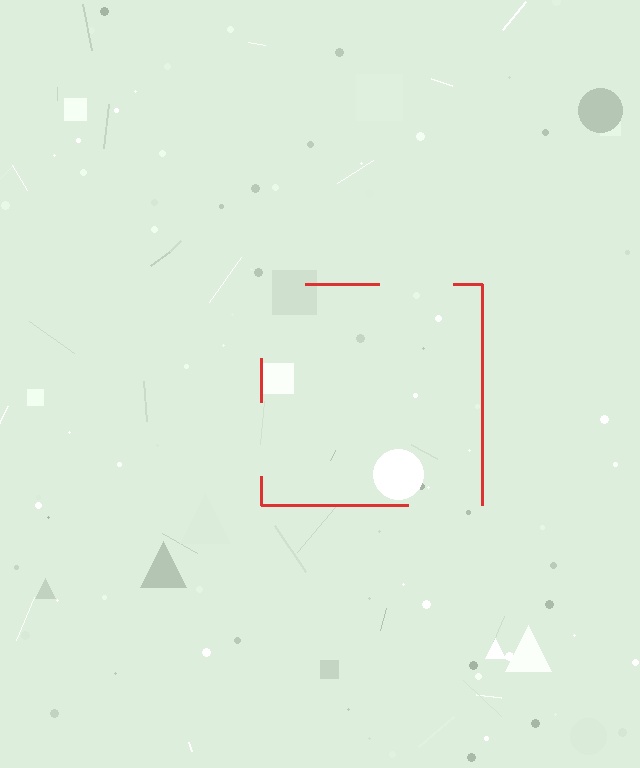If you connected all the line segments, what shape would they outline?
They would outline a square.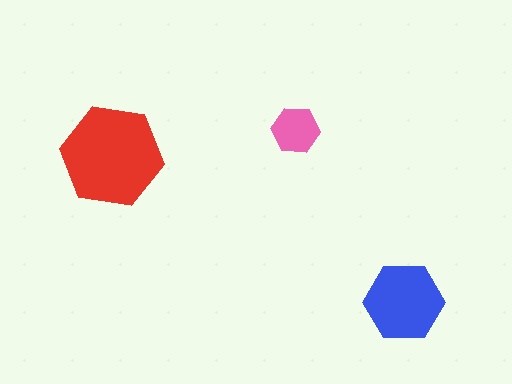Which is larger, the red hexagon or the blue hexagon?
The red one.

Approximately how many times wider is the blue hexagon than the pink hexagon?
About 1.5 times wider.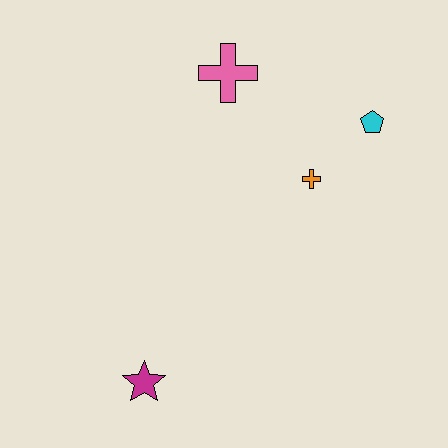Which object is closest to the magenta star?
The orange cross is closest to the magenta star.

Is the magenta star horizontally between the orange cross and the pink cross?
No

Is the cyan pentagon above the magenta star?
Yes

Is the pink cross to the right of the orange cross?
No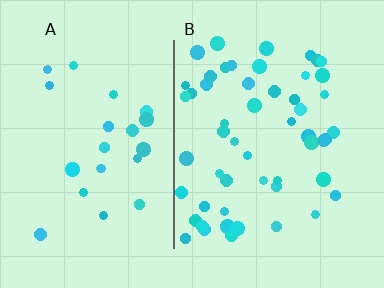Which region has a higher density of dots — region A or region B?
B (the right).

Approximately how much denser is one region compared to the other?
Approximately 2.3× — region B over region A.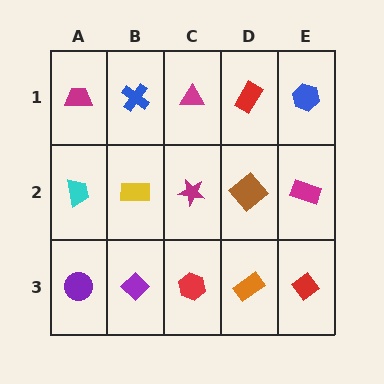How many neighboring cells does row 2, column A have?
3.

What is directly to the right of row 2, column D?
A magenta rectangle.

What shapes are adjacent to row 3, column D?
A brown diamond (row 2, column D), a red hexagon (row 3, column C), a red diamond (row 3, column E).